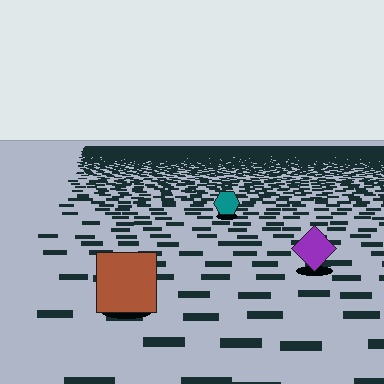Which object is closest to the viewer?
The brown square is closest. The texture marks near it are larger and more spread out.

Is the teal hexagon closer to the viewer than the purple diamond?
No. The purple diamond is closer — you can tell from the texture gradient: the ground texture is coarser near it.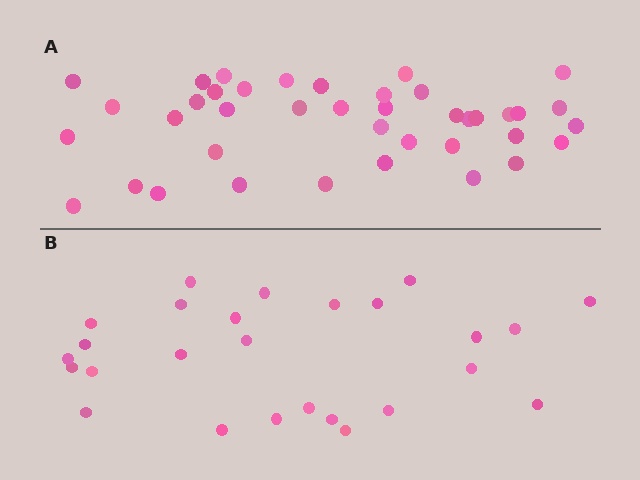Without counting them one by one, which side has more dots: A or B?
Region A (the top region) has more dots.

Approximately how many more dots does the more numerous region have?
Region A has approximately 15 more dots than region B.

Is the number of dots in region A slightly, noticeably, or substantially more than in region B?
Region A has substantially more. The ratio is roughly 1.5 to 1.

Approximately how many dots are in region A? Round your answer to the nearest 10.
About 40 dots.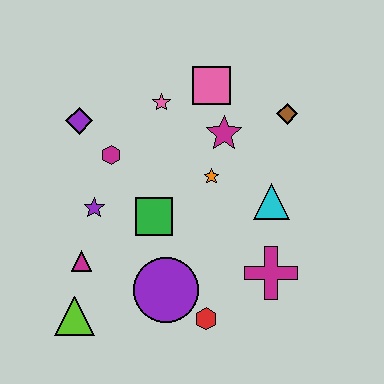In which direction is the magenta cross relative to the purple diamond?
The magenta cross is to the right of the purple diamond.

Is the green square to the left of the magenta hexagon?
No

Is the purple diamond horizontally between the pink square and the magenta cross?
No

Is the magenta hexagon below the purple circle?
No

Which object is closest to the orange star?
The magenta star is closest to the orange star.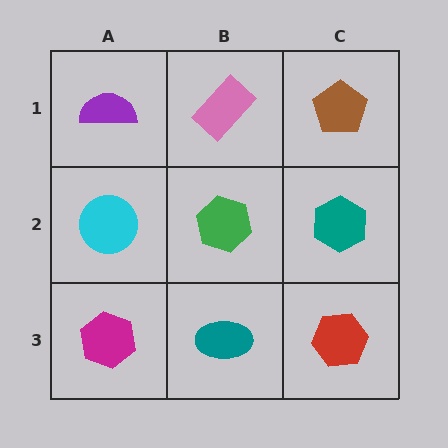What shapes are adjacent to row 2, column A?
A purple semicircle (row 1, column A), a magenta hexagon (row 3, column A), a green hexagon (row 2, column B).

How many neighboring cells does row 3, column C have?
2.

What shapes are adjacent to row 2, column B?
A pink rectangle (row 1, column B), a teal ellipse (row 3, column B), a cyan circle (row 2, column A), a teal hexagon (row 2, column C).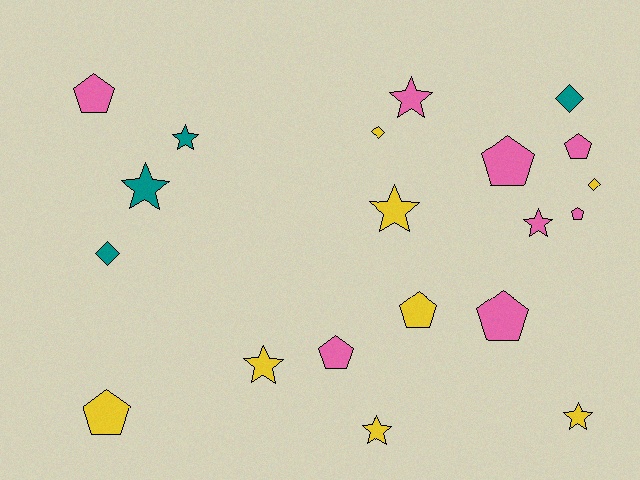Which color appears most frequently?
Yellow, with 8 objects.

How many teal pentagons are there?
There are no teal pentagons.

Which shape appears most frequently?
Pentagon, with 8 objects.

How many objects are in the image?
There are 20 objects.